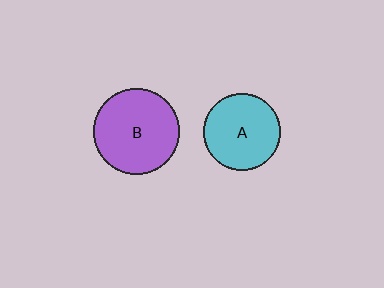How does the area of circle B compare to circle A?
Approximately 1.2 times.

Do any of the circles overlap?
No, none of the circles overlap.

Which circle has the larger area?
Circle B (purple).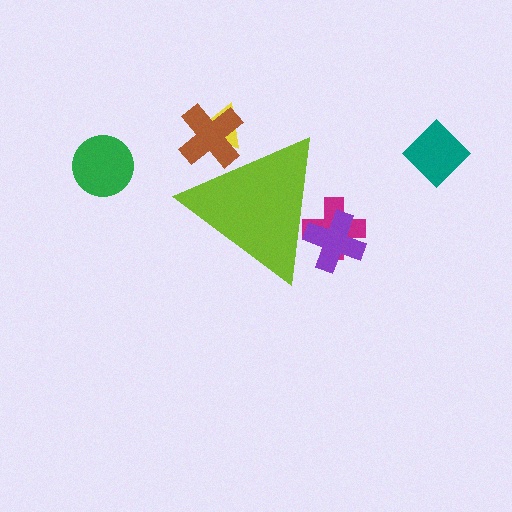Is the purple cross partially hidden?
Yes, the purple cross is partially hidden behind the lime triangle.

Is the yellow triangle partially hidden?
Yes, the yellow triangle is partially hidden behind the lime triangle.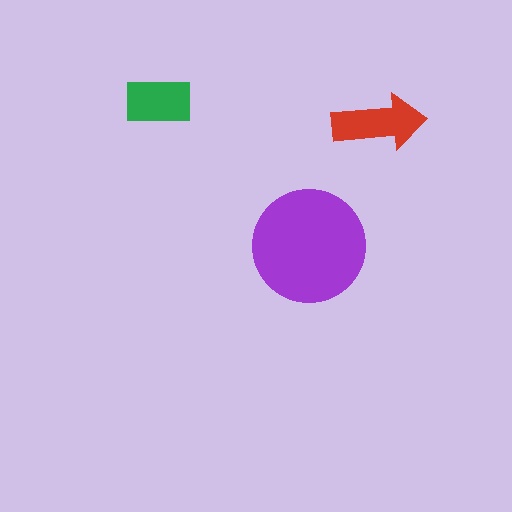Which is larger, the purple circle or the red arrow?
The purple circle.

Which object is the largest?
The purple circle.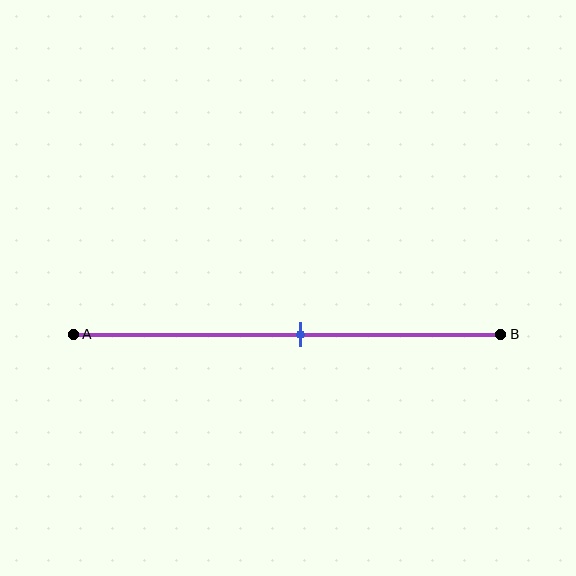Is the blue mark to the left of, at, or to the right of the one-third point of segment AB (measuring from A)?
The blue mark is to the right of the one-third point of segment AB.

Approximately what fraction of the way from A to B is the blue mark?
The blue mark is approximately 55% of the way from A to B.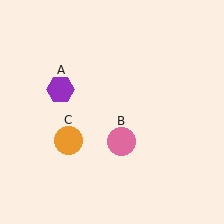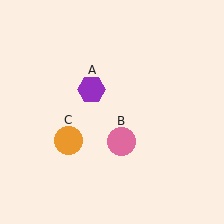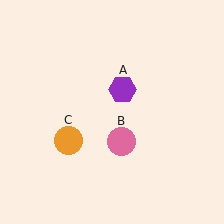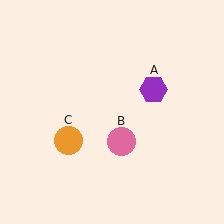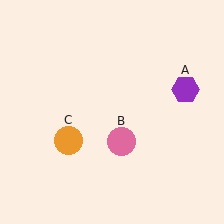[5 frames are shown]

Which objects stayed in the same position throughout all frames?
Pink circle (object B) and orange circle (object C) remained stationary.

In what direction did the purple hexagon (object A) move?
The purple hexagon (object A) moved right.